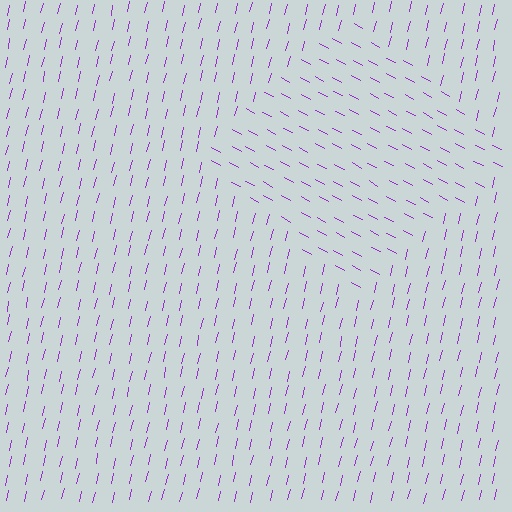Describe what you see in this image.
The image is filled with small purple line segments. A diamond region in the image has lines oriented differently from the surrounding lines, creating a visible texture boundary.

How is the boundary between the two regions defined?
The boundary is defined purely by a change in line orientation (approximately 75 degrees difference). All lines are the same color and thickness.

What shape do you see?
I see a diamond.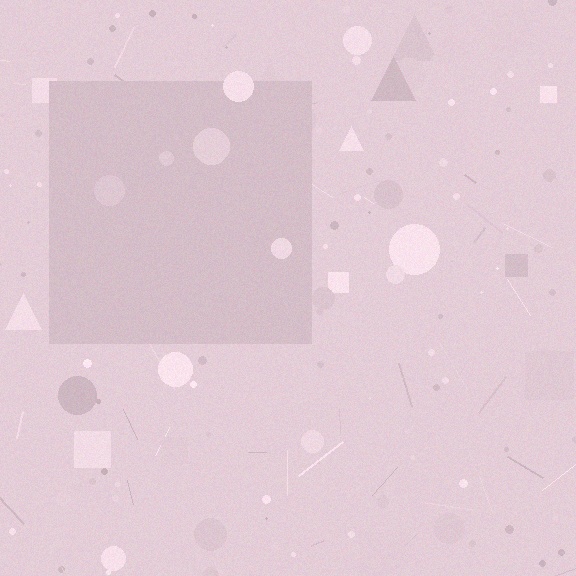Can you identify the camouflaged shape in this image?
The camouflaged shape is a square.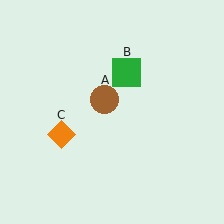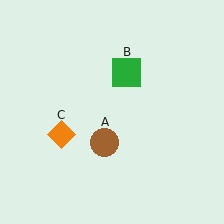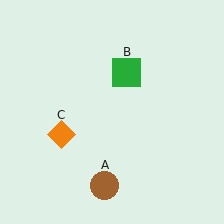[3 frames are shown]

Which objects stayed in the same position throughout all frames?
Green square (object B) and orange diamond (object C) remained stationary.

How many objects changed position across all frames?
1 object changed position: brown circle (object A).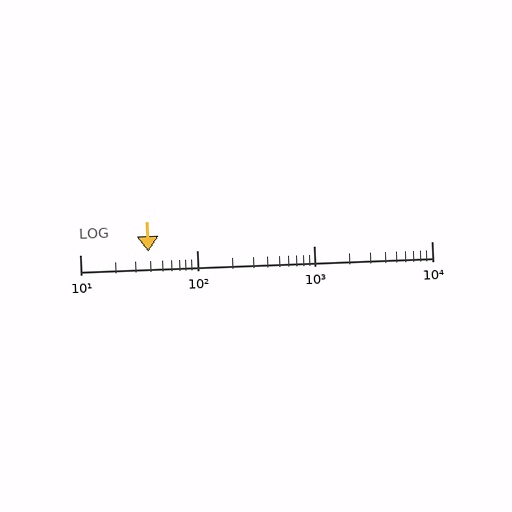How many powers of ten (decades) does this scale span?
The scale spans 3 decades, from 10 to 10000.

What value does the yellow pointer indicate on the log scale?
The pointer indicates approximately 38.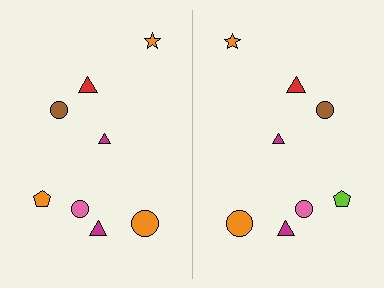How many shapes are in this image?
There are 16 shapes in this image.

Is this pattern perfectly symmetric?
No, the pattern is not perfectly symmetric. The lime pentagon on the right side breaks the symmetry — its mirror counterpart is orange.